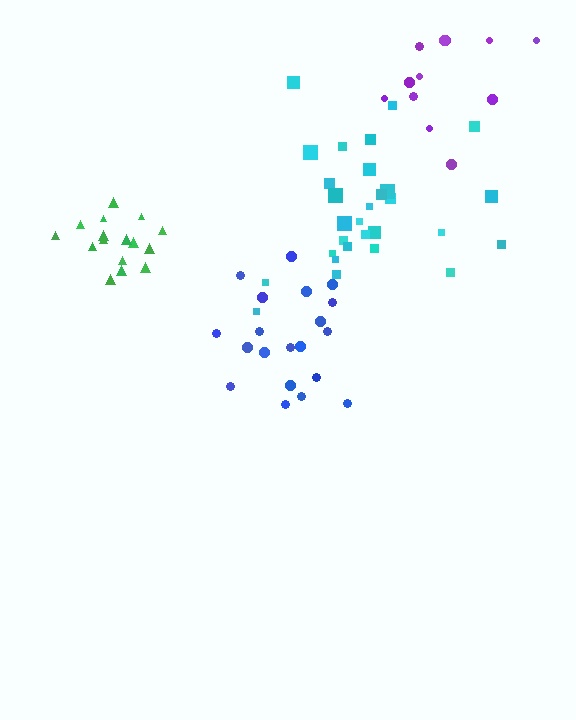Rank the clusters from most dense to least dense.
green, blue, cyan, purple.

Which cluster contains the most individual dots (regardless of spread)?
Cyan (29).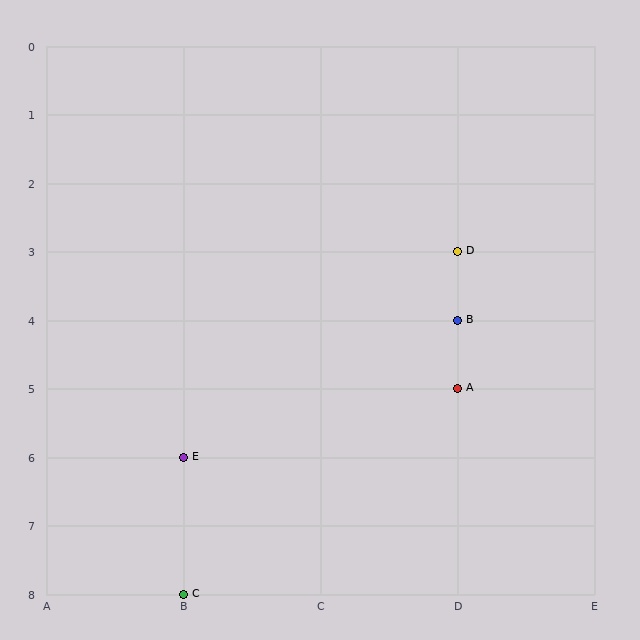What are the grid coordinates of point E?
Point E is at grid coordinates (B, 6).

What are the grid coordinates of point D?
Point D is at grid coordinates (D, 3).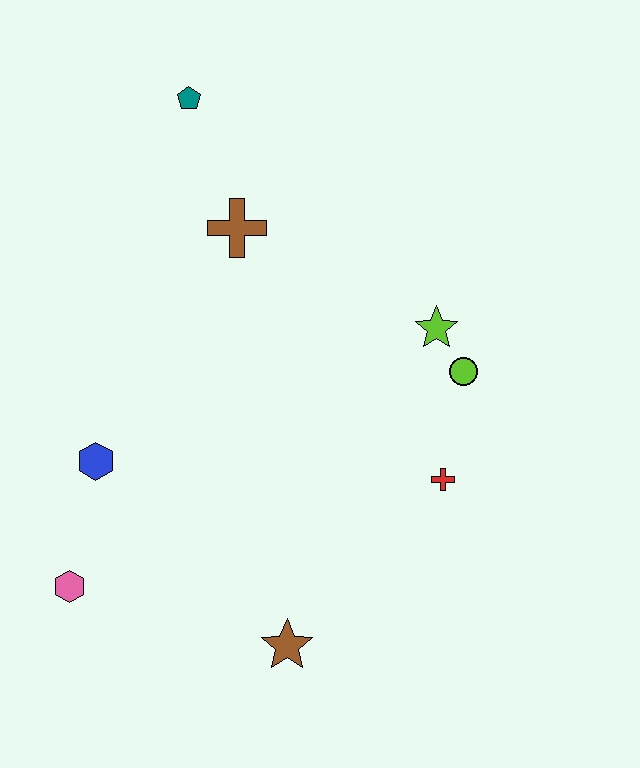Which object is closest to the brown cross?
The teal pentagon is closest to the brown cross.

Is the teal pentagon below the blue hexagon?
No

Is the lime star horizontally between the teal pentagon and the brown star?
No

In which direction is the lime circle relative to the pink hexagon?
The lime circle is to the right of the pink hexagon.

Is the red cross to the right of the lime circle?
No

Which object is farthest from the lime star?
The pink hexagon is farthest from the lime star.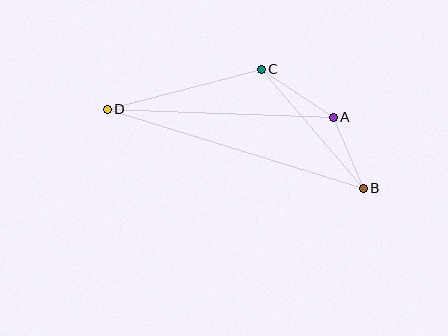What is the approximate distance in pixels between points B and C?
The distance between B and C is approximately 157 pixels.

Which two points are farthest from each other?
Points B and D are farthest from each other.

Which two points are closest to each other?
Points A and B are closest to each other.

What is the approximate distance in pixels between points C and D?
The distance between C and D is approximately 159 pixels.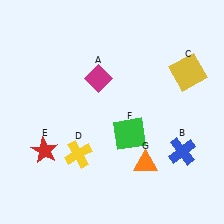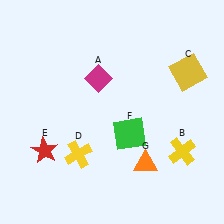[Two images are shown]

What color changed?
The cross (B) changed from blue in Image 1 to yellow in Image 2.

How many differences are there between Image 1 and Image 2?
There is 1 difference between the two images.